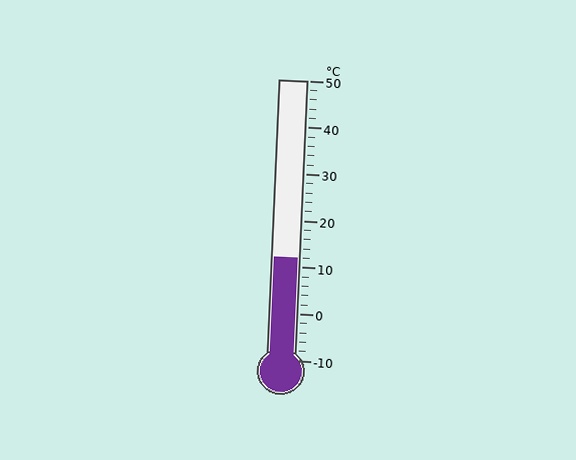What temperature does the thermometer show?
The thermometer shows approximately 12°C.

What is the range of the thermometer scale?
The thermometer scale ranges from -10°C to 50°C.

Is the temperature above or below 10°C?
The temperature is above 10°C.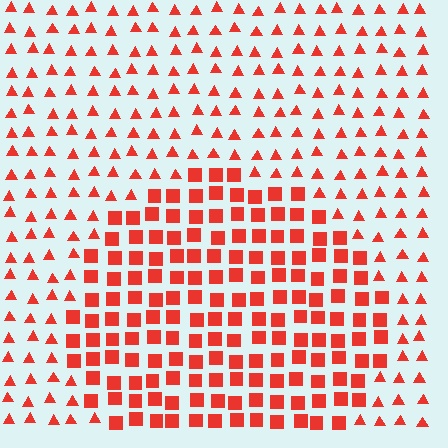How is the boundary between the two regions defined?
The boundary is defined by a change in element shape: squares inside vs. triangles outside. All elements share the same color and spacing.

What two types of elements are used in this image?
The image uses squares inside the circle region and triangles outside it.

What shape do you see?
I see a circle.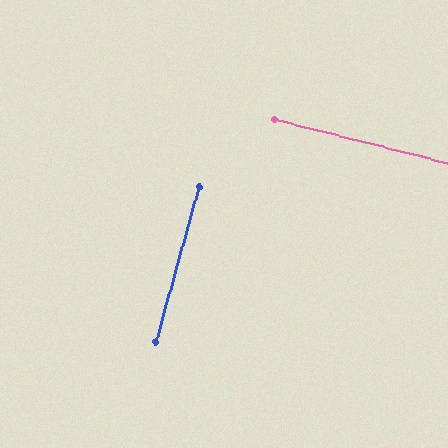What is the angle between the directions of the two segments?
Approximately 89 degrees.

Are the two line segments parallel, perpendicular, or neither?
Perpendicular — they meet at approximately 89°.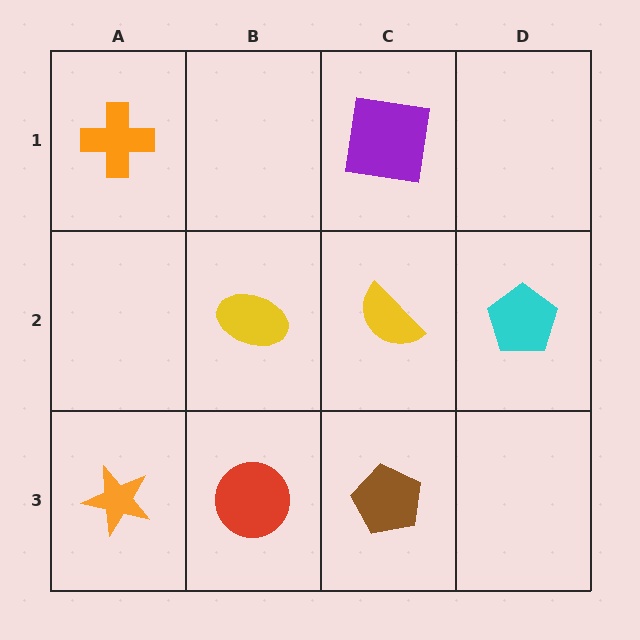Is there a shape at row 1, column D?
No, that cell is empty.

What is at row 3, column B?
A red circle.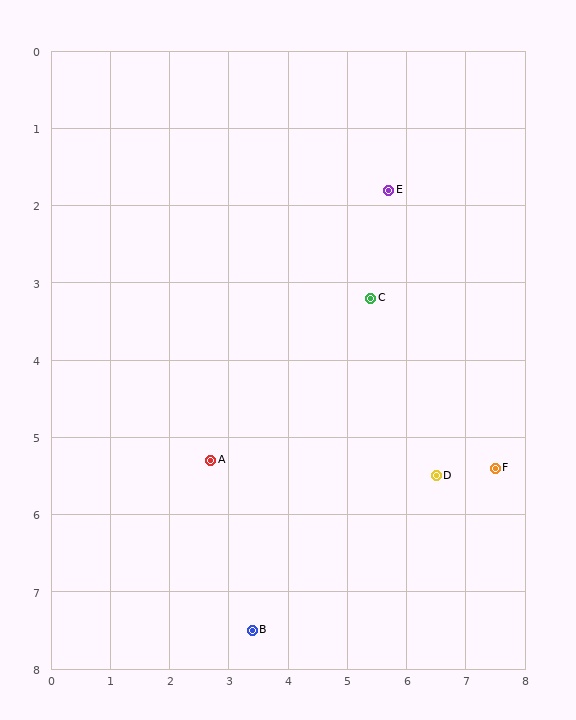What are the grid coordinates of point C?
Point C is at approximately (5.4, 3.2).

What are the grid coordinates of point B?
Point B is at approximately (3.4, 7.5).